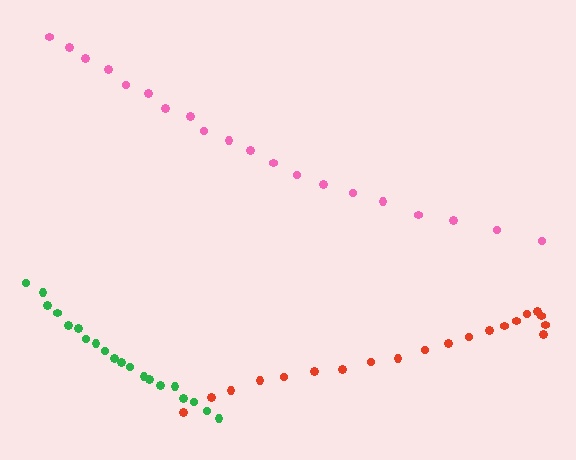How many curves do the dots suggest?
There are 3 distinct paths.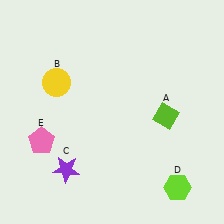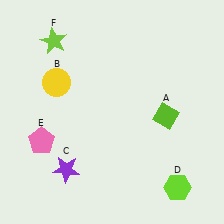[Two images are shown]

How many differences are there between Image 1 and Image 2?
There is 1 difference between the two images.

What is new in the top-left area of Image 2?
A lime star (F) was added in the top-left area of Image 2.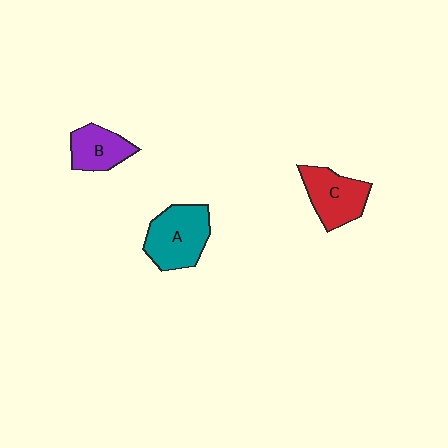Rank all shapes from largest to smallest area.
From largest to smallest: A (teal), C (red), B (purple).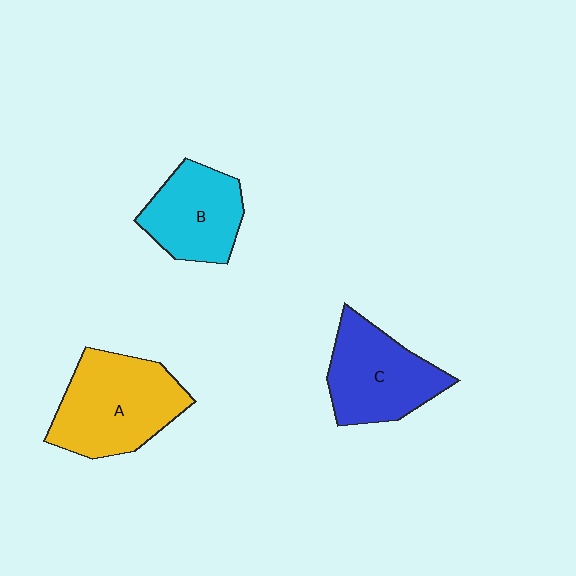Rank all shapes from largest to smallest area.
From largest to smallest: A (yellow), C (blue), B (cyan).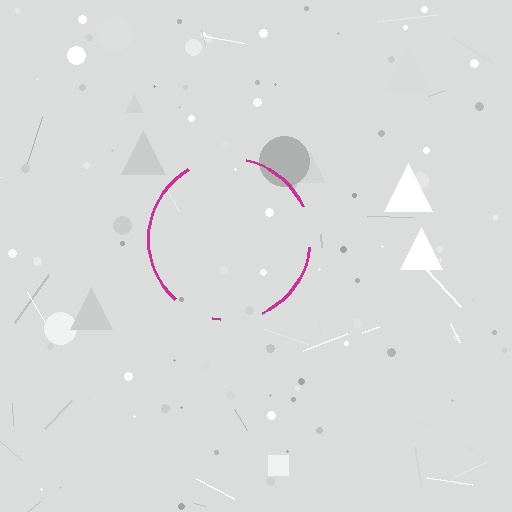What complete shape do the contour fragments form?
The contour fragments form a circle.